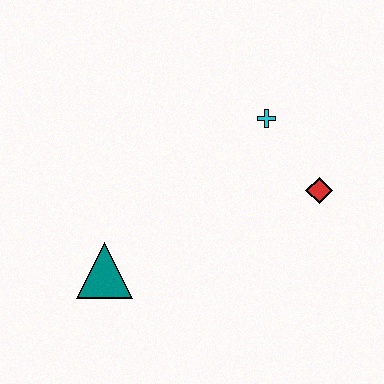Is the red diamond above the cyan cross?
No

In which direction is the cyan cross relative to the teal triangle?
The cyan cross is to the right of the teal triangle.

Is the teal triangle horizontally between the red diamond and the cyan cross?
No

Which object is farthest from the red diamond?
The teal triangle is farthest from the red diamond.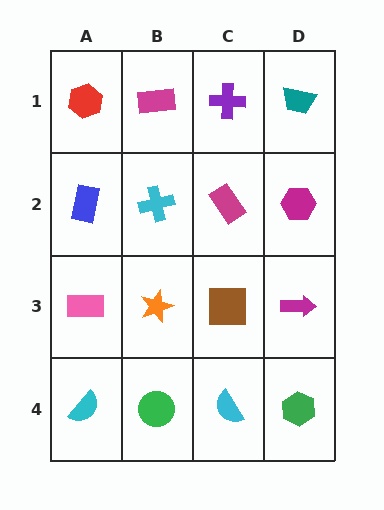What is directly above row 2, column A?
A red hexagon.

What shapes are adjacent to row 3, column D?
A magenta hexagon (row 2, column D), a green hexagon (row 4, column D), a brown square (row 3, column C).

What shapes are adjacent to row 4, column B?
An orange star (row 3, column B), a cyan semicircle (row 4, column A), a cyan semicircle (row 4, column C).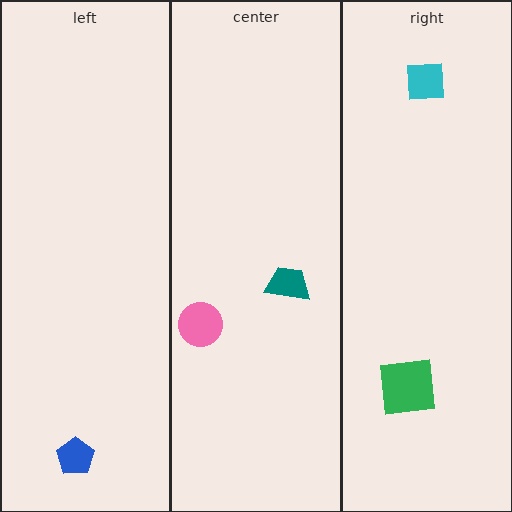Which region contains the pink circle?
The center region.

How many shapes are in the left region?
1.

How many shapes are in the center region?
2.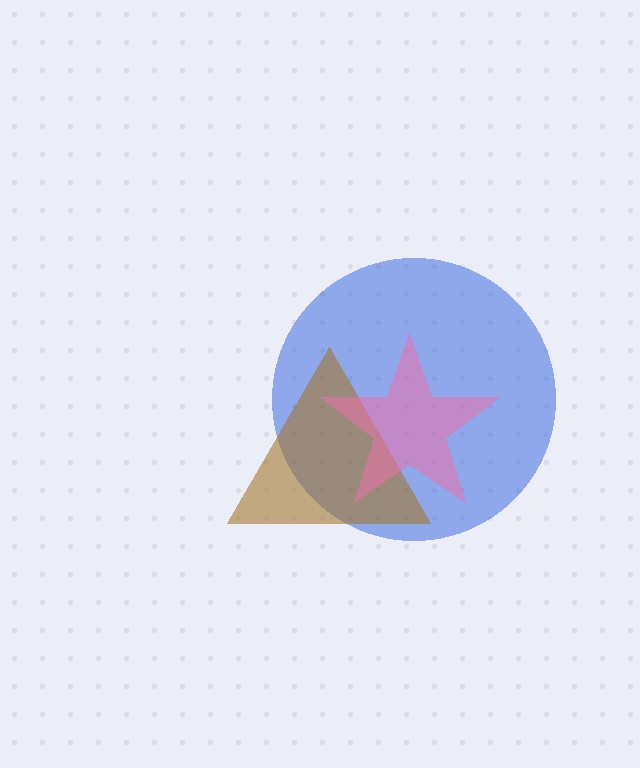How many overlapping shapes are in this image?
There are 3 overlapping shapes in the image.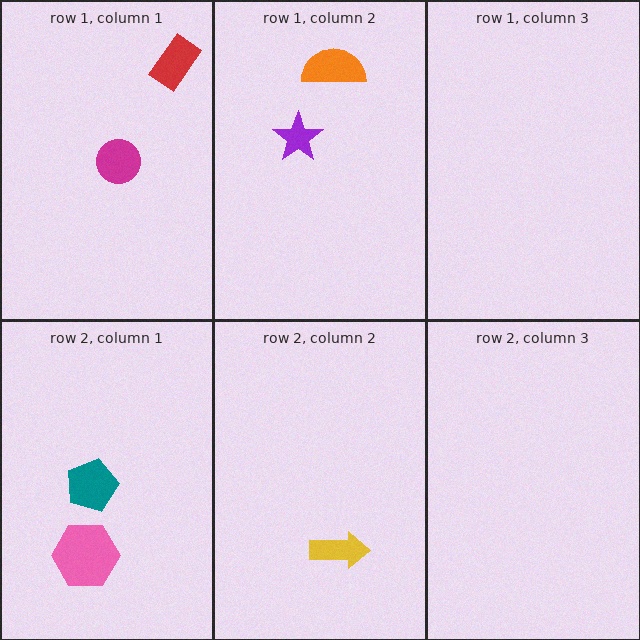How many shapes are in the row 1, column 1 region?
2.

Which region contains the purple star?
The row 1, column 2 region.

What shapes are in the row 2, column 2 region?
The yellow arrow.